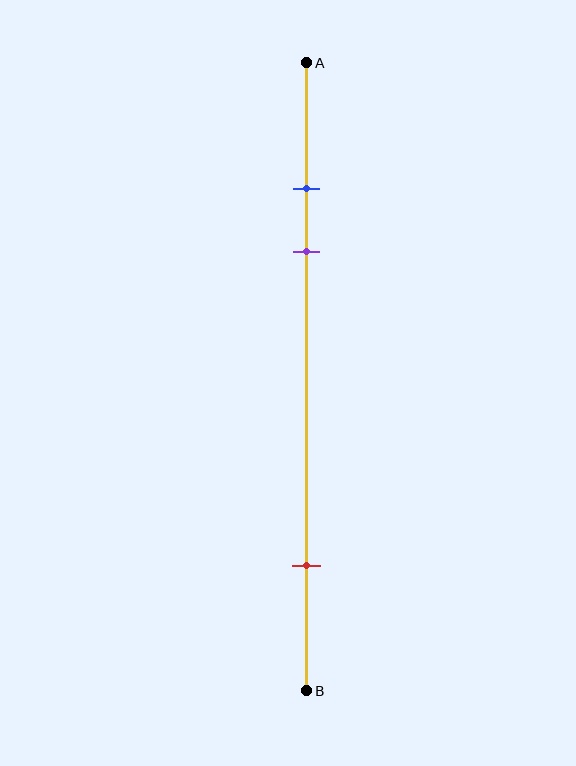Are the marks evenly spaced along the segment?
No, the marks are not evenly spaced.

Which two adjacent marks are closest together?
The blue and purple marks are the closest adjacent pair.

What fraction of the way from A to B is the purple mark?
The purple mark is approximately 30% (0.3) of the way from A to B.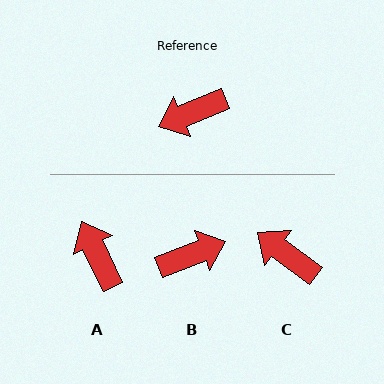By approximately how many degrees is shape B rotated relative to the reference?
Approximately 178 degrees counter-clockwise.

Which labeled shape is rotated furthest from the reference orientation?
B, about 178 degrees away.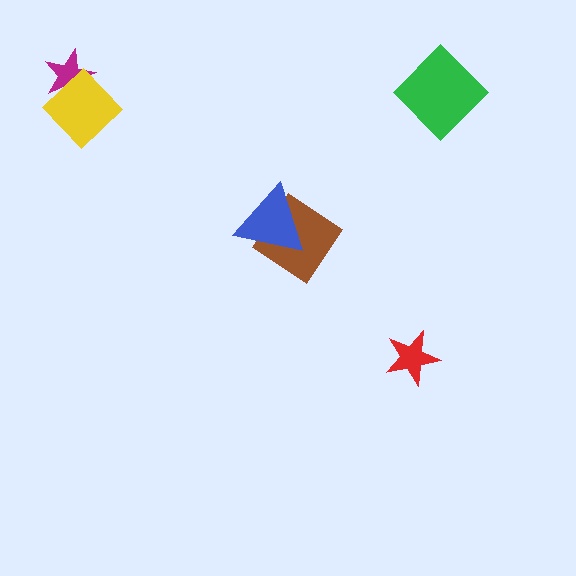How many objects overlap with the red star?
0 objects overlap with the red star.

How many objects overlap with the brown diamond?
1 object overlaps with the brown diamond.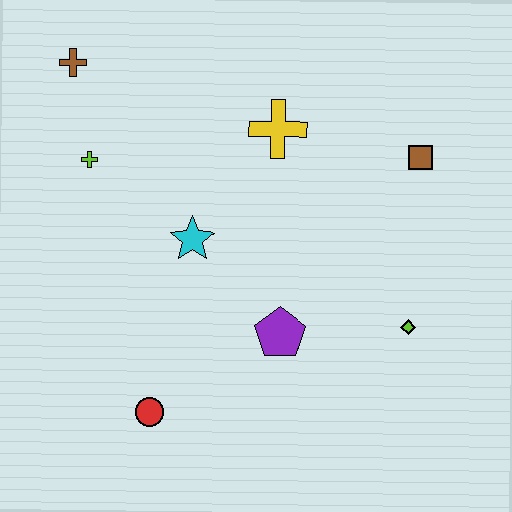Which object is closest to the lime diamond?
The purple pentagon is closest to the lime diamond.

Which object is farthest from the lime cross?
The lime diamond is farthest from the lime cross.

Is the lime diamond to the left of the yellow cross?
No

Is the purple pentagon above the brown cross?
No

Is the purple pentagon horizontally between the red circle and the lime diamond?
Yes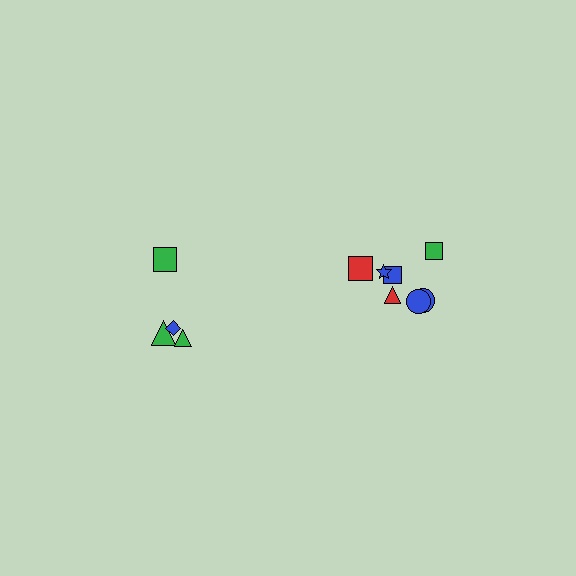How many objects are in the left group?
There are 4 objects.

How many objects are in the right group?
There are 7 objects.